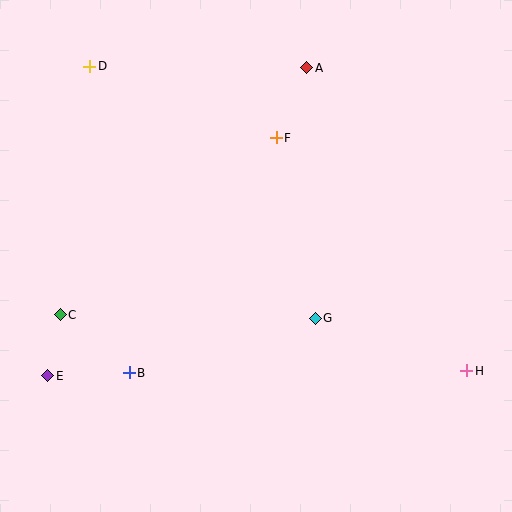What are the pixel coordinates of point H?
Point H is at (467, 371).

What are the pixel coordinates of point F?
Point F is at (276, 138).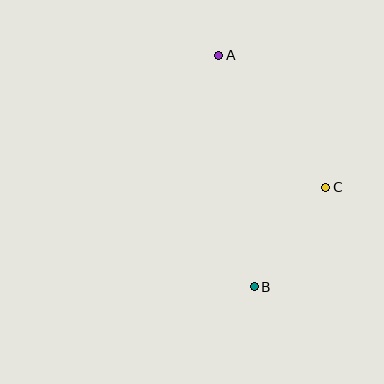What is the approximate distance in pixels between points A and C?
The distance between A and C is approximately 170 pixels.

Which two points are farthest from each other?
Points A and B are farthest from each other.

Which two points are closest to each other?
Points B and C are closest to each other.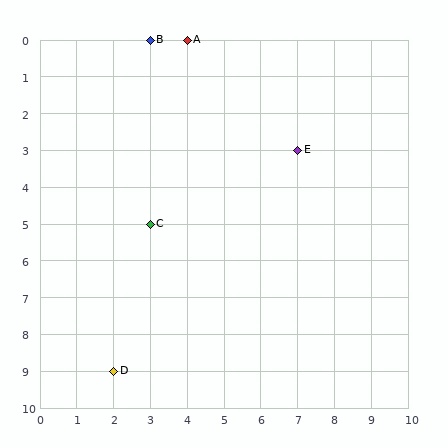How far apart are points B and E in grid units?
Points B and E are 4 columns and 3 rows apart (about 5.0 grid units diagonally).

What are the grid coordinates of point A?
Point A is at grid coordinates (4, 0).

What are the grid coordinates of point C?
Point C is at grid coordinates (3, 5).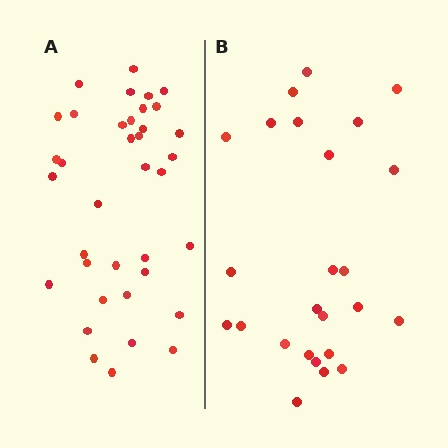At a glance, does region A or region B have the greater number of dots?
Region A (the left region) has more dots.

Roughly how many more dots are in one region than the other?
Region A has roughly 12 or so more dots than region B.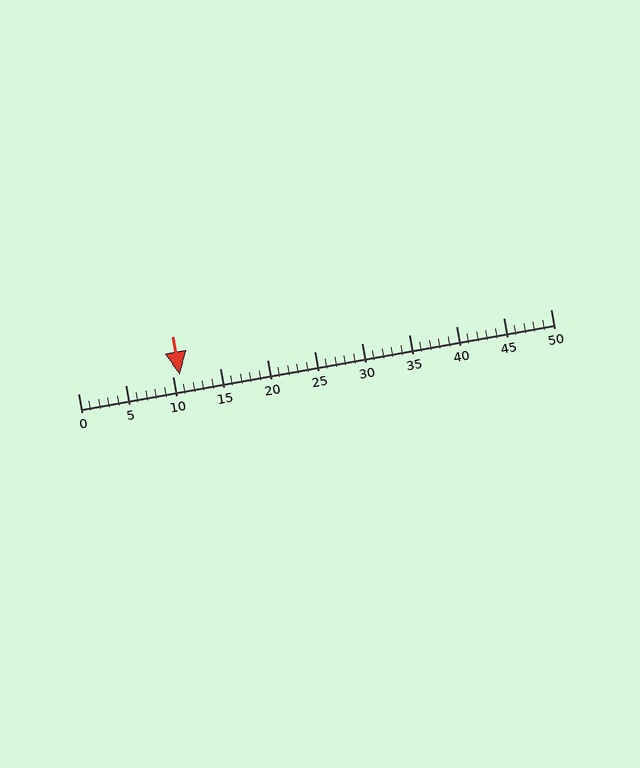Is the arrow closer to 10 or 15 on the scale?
The arrow is closer to 10.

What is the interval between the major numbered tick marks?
The major tick marks are spaced 5 units apart.